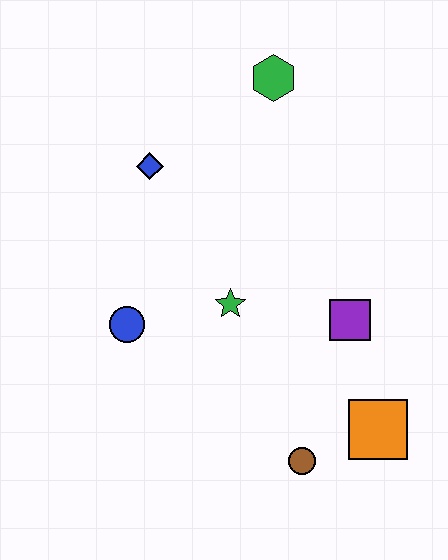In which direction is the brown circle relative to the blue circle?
The brown circle is to the right of the blue circle.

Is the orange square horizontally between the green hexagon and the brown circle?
No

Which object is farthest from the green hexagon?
The brown circle is farthest from the green hexagon.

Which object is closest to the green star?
The blue circle is closest to the green star.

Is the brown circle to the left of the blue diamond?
No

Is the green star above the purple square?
Yes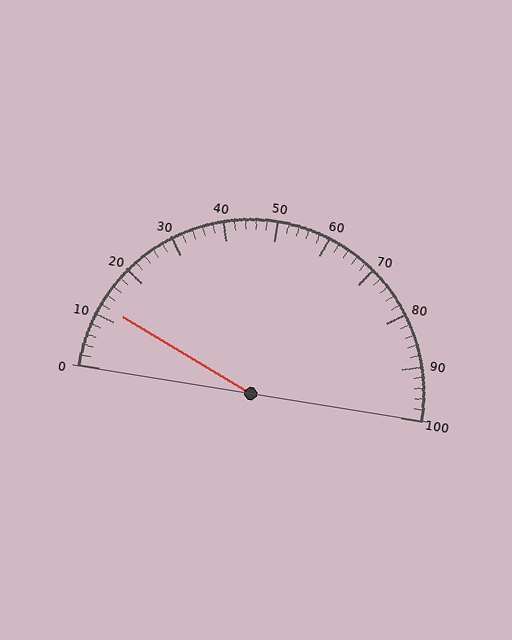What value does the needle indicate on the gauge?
The needle indicates approximately 12.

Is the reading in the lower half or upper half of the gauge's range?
The reading is in the lower half of the range (0 to 100).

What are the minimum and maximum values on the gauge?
The gauge ranges from 0 to 100.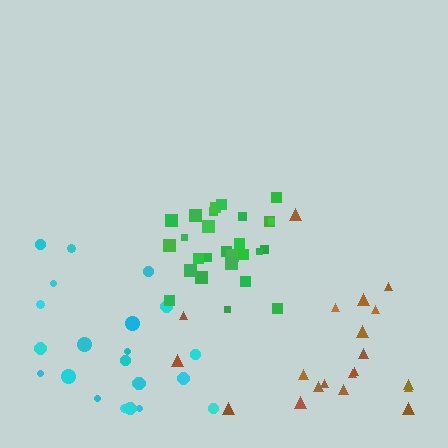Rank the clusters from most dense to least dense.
green, cyan, brown.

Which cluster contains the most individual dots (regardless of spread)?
Green (27).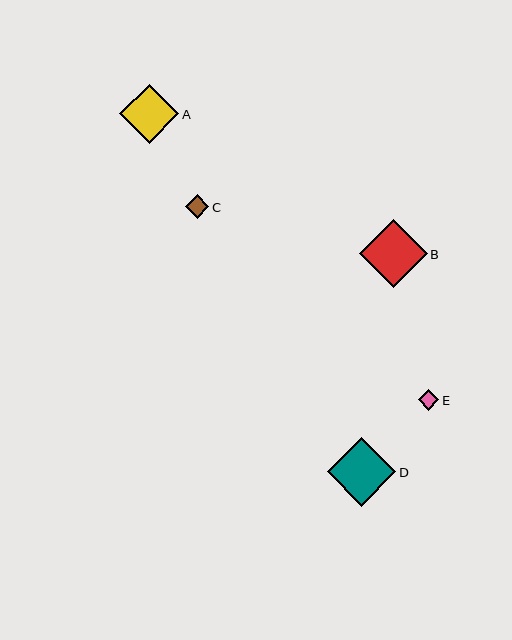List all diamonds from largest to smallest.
From largest to smallest: D, B, A, C, E.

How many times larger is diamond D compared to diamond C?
Diamond D is approximately 2.9 times the size of diamond C.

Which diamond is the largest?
Diamond D is the largest with a size of approximately 69 pixels.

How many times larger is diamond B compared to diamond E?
Diamond B is approximately 3.3 times the size of diamond E.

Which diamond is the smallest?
Diamond E is the smallest with a size of approximately 21 pixels.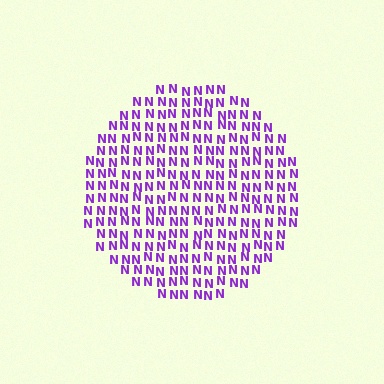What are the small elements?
The small elements are letter N's.